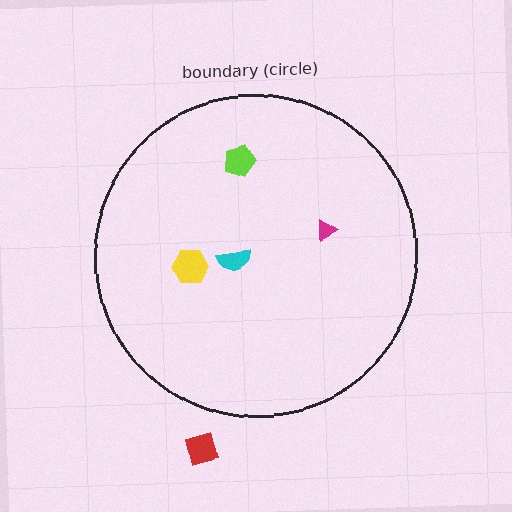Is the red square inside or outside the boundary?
Outside.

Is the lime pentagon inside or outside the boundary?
Inside.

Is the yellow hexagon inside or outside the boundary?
Inside.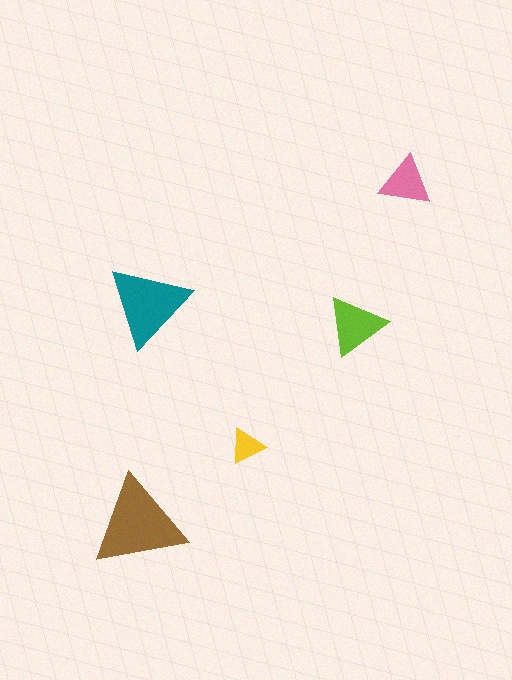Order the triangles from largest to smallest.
the brown one, the teal one, the lime one, the pink one, the yellow one.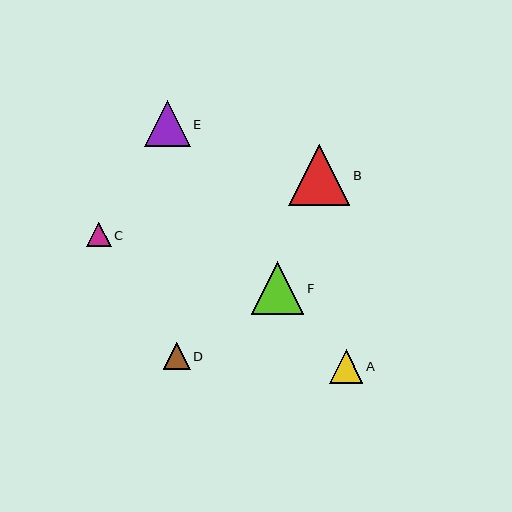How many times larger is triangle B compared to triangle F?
Triangle B is approximately 1.2 times the size of triangle F.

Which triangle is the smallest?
Triangle C is the smallest with a size of approximately 25 pixels.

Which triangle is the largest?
Triangle B is the largest with a size of approximately 61 pixels.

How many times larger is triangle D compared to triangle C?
Triangle D is approximately 1.1 times the size of triangle C.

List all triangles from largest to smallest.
From largest to smallest: B, F, E, A, D, C.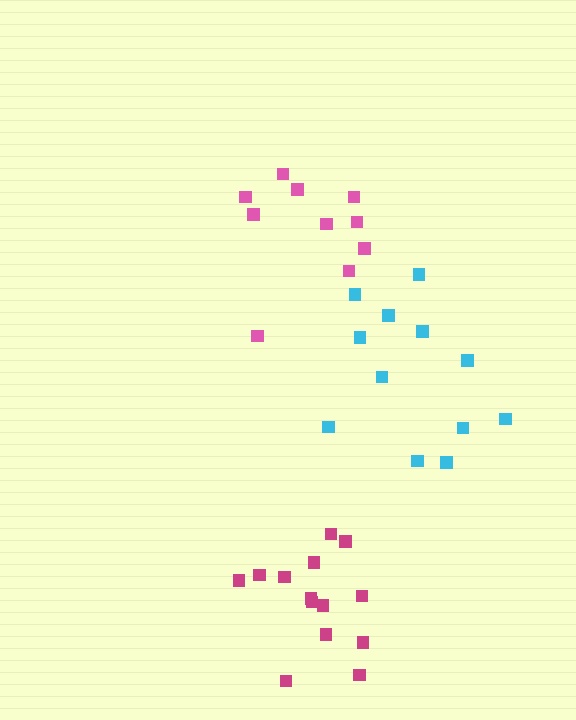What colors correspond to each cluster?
The clusters are colored: magenta, pink, cyan.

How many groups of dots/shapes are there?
There are 3 groups.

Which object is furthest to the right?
The cyan cluster is rightmost.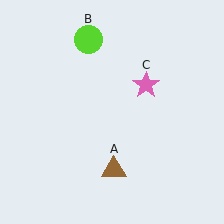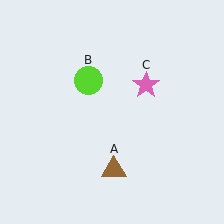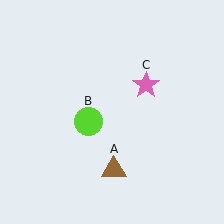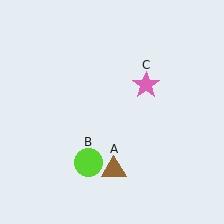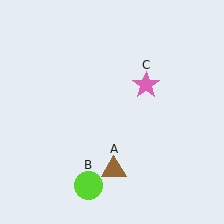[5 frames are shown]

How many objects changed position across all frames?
1 object changed position: lime circle (object B).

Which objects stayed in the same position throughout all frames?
Brown triangle (object A) and pink star (object C) remained stationary.